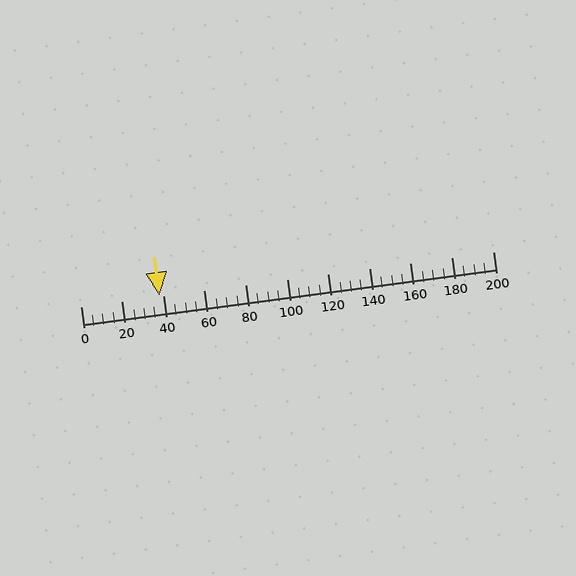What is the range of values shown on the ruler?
The ruler shows values from 0 to 200.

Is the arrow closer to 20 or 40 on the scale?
The arrow is closer to 40.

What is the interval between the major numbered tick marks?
The major tick marks are spaced 20 units apart.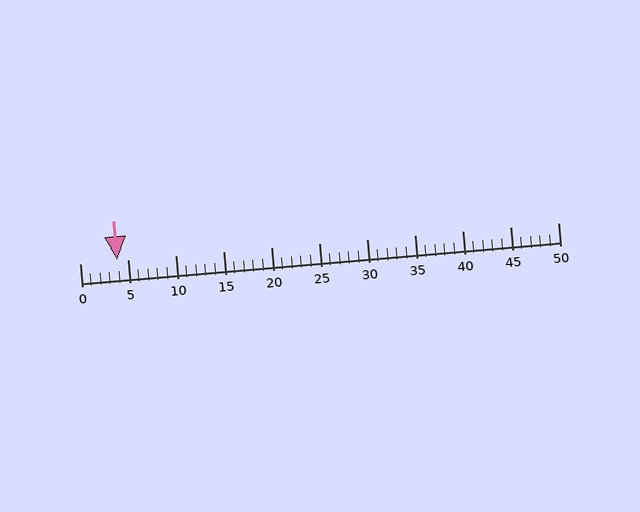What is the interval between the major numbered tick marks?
The major tick marks are spaced 5 units apart.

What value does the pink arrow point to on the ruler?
The pink arrow points to approximately 4.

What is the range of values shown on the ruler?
The ruler shows values from 0 to 50.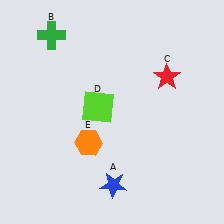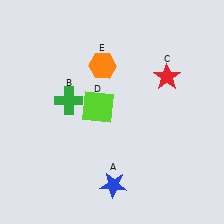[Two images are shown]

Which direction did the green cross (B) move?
The green cross (B) moved down.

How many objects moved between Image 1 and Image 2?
2 objects moved between the two images.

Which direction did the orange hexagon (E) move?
The orange hexagon (E) moved up.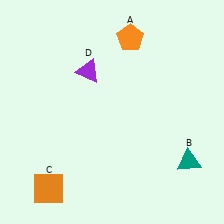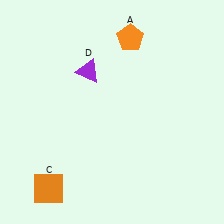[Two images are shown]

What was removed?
The teal triangle (B) was removed in Image 2.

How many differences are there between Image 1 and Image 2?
There is 1 difference between the two images.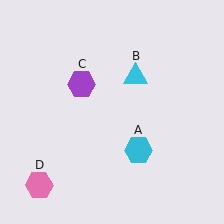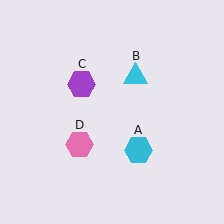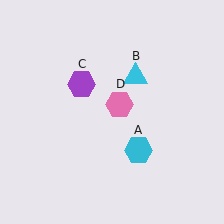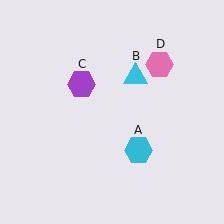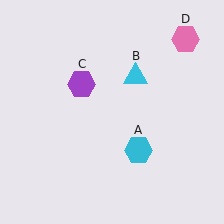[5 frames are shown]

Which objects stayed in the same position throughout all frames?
Cyan hexagon (object A) and cyan triangle (object B) and purple hexagon (object C) remained stationary.